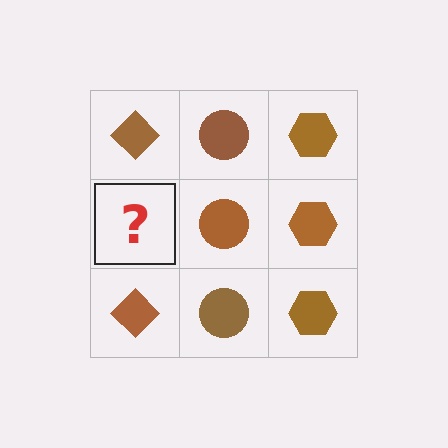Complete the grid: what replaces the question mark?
The question mark should be replaced with a brown diamond.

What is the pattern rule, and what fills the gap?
The rule is that each column has a consistent shape. The gap should be filled with a brown diamond.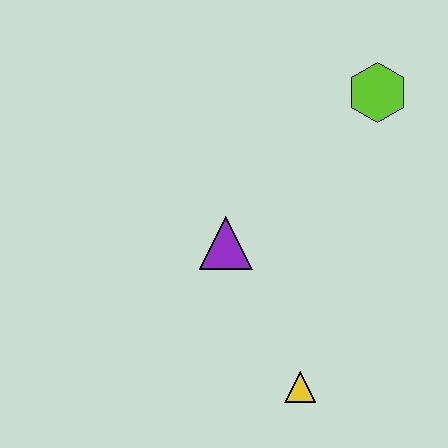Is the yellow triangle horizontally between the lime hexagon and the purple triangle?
Yes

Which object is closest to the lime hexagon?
The purple triangle is closest to the lime hexagon.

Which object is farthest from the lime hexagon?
The yellow triangle is farthest from the lime hexagon.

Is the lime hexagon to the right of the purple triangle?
Yes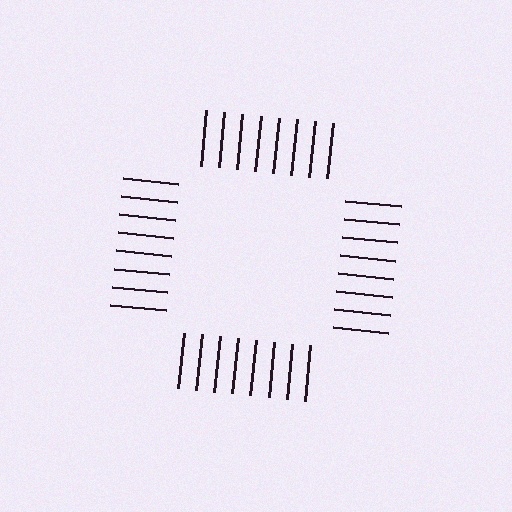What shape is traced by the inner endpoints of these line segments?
An illusory square — the line segments terminate on its edges but no continuous stroke is drawn.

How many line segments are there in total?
32 — 8 along each of the 4 edges.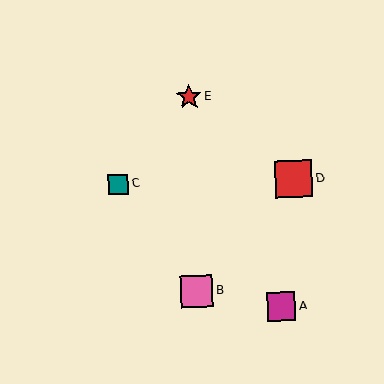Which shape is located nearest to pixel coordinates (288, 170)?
The red square (labeled D) at (293, 179) is nearest to that location.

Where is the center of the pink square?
The center of the pink square is at (197, 291).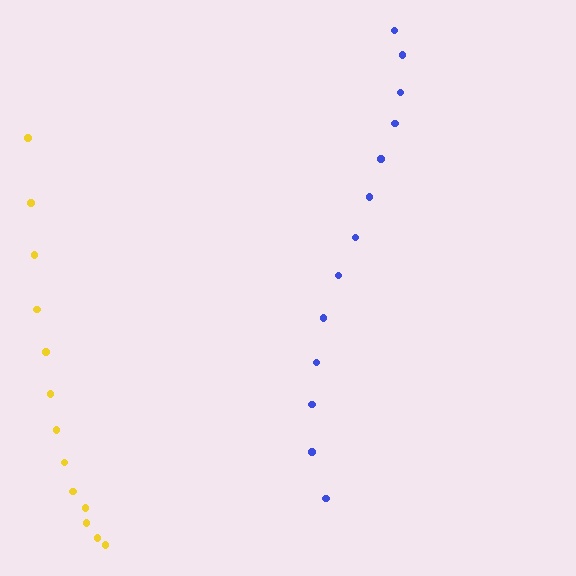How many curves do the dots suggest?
There are 2 distinct paths.